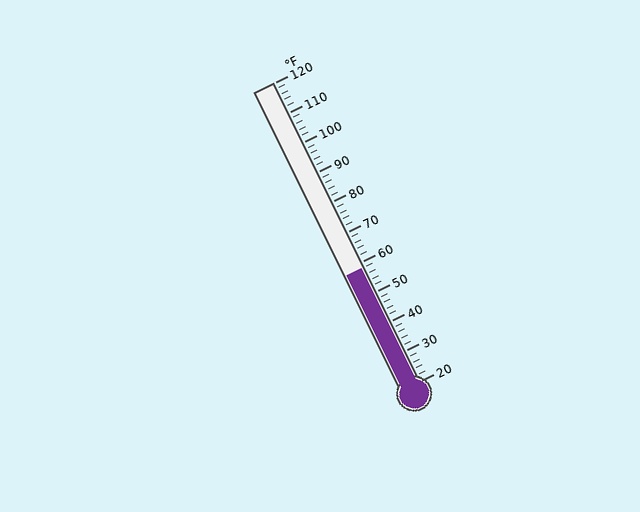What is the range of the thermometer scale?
The thermometer scale ranges from 20°F to 120°F.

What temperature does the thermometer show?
The thermometer shows approximately 58°F.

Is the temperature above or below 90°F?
The temperature is below 90°F.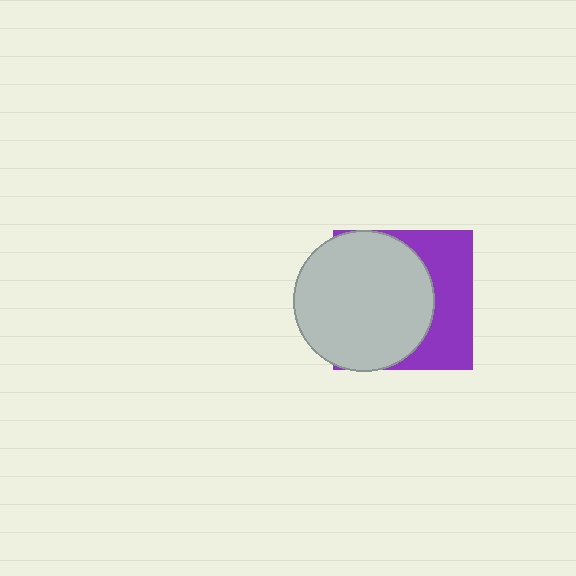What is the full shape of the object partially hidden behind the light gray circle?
The partially hidden object is a purple square.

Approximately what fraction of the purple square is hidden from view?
Roughly 62% of the purple square is hidden behind the light gray circle.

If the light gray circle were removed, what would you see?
You would see the complete purple square.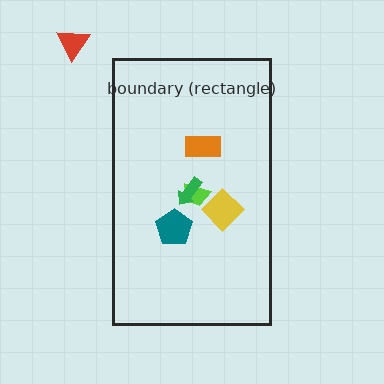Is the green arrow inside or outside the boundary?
Inside.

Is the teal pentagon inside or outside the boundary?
Inside.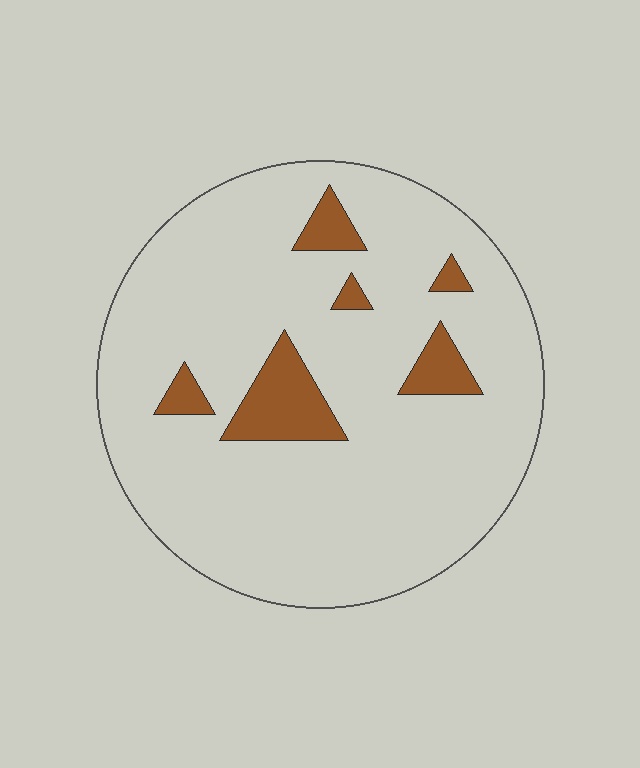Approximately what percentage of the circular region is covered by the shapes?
Approximately 10%.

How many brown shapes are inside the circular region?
6.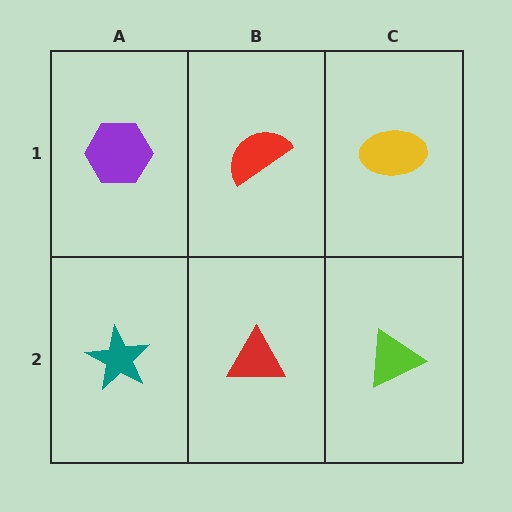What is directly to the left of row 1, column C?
A red semicircle.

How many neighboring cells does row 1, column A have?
2.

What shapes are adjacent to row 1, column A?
A teal star (row 2, column A), a red semicircle (row 1, column B).